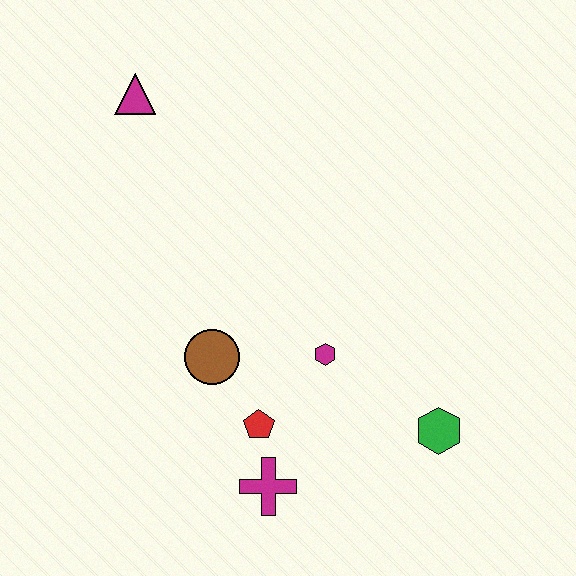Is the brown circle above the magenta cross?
Yes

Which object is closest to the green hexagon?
The magenta hexagon is closest to the green hexagon.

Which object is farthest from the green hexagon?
The magenta triangle is farthest from the green hexagon.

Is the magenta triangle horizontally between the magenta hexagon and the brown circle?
No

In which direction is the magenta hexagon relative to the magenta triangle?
The magenta hexagon is below the magenta triangle.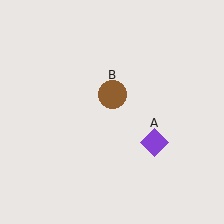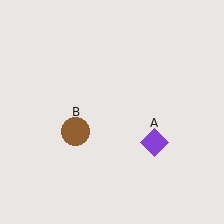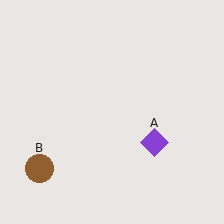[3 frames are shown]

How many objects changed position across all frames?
1 object changed position: brown circle (object B).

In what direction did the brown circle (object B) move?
The brown circle (object B) moved down and to the left.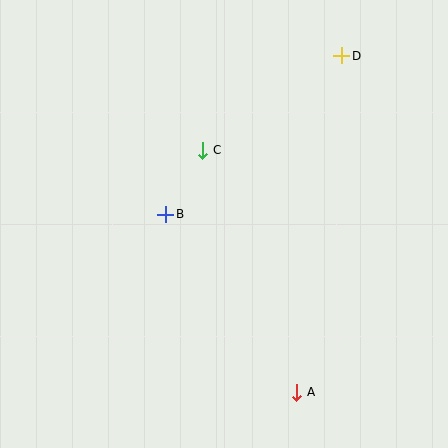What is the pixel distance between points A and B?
The distance between A and B is 221 pixels.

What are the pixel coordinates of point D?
Point D is at (342, 56).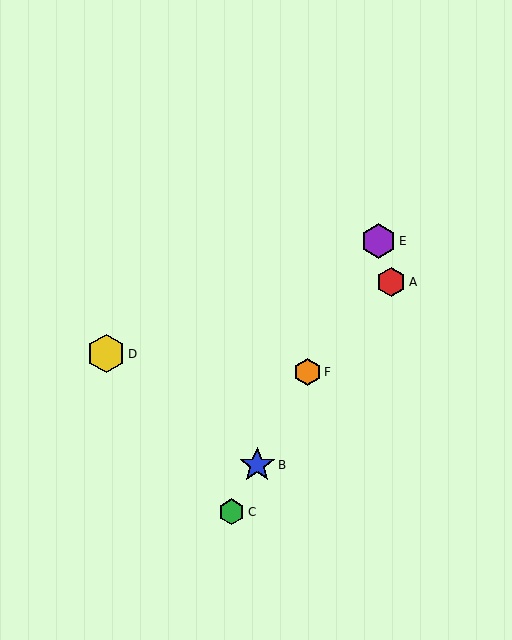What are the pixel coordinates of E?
Object E is at (379, 241).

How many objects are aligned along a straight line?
4 objects (B, C, E, F) are aligned along a straight line.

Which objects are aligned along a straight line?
Objects B, C, E, F are aligned along a straight line.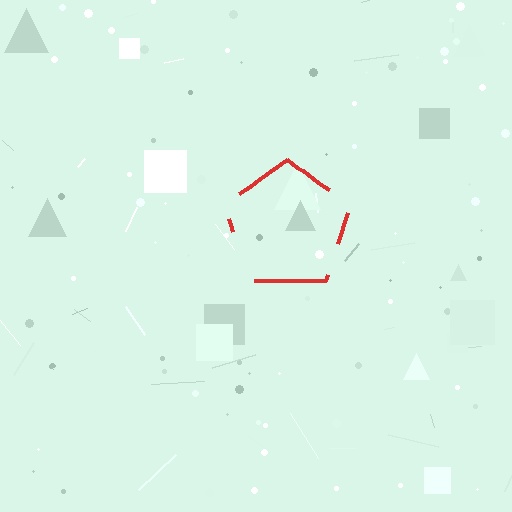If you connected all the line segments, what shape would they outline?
They would outline a pentagon.